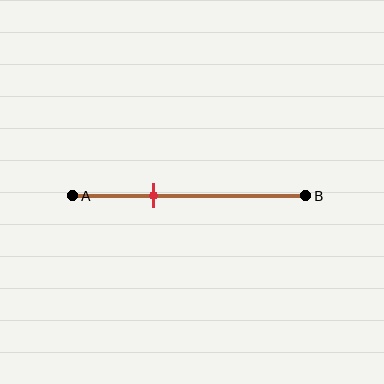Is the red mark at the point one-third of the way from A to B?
Yes, the mark is approximately at the one-third point.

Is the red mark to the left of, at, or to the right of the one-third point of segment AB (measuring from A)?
The red mark is approximately at the one-third point of segment AB.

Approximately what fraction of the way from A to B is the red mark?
The red mark is approximately 35% of the way from A to B.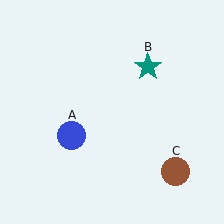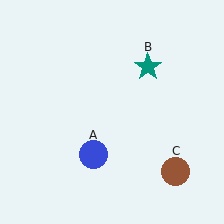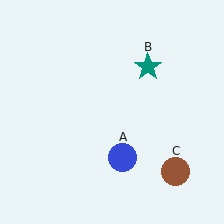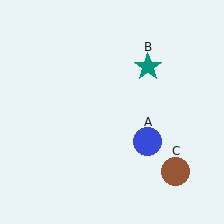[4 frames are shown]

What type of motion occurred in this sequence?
The blue circle (object A) rotated counterclockwise around the center of the scene.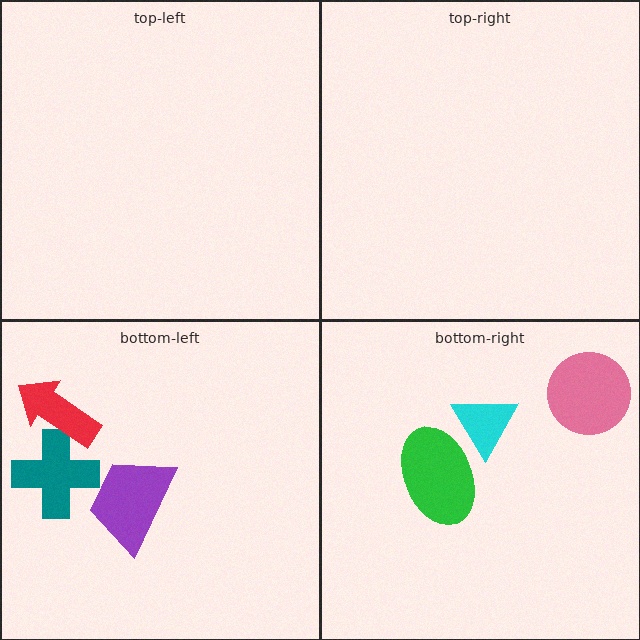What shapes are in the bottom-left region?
The purple trapezoid, the teal cross, the red arrow.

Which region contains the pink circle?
The bottom-right region.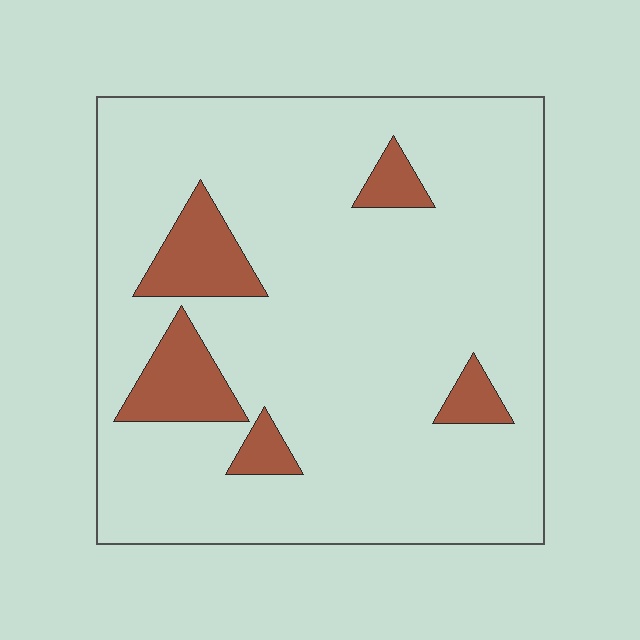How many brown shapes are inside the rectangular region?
5.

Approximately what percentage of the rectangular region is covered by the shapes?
Approximately 10%.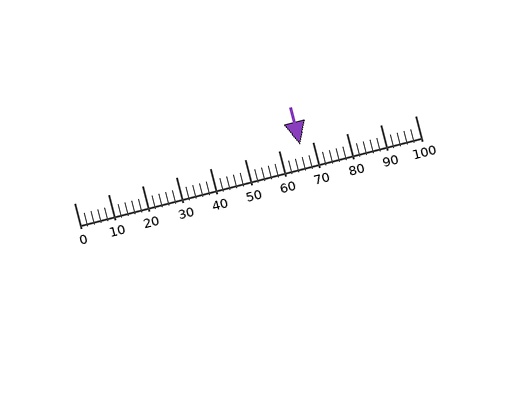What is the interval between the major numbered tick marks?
The major tick marks are spaced 10 units apart.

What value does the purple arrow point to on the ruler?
The purple arrow points to approximately 66.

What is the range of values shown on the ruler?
The ruler shows values from 0 to 100.